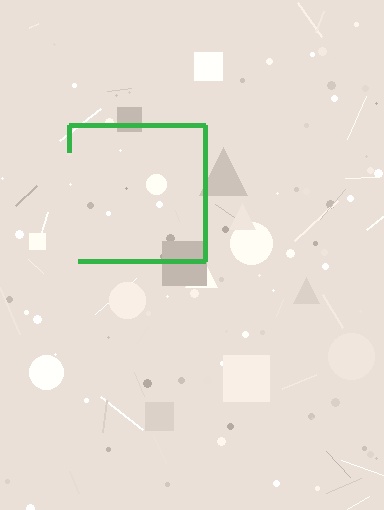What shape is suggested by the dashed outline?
The dashed outline suggests a square.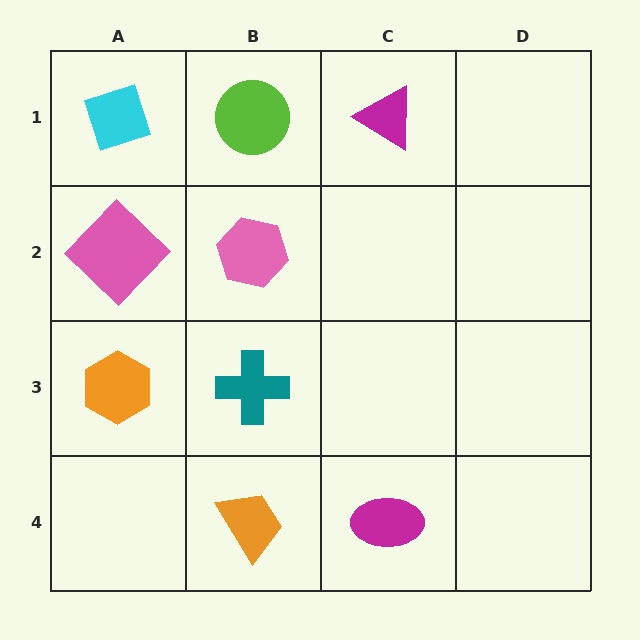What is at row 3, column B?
A teal cross.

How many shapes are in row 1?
3 shapes.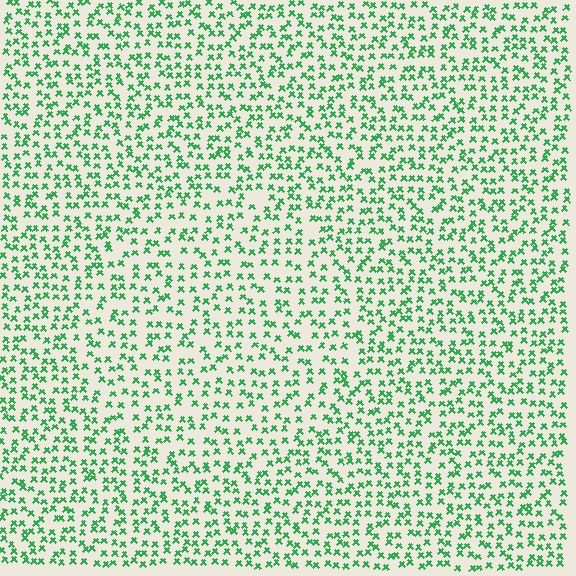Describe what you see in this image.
The image contains small green elements arranged at two different densities. A circle-shaped region is visible where the elements are less densely packed than the surrounding area.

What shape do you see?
I see a circle.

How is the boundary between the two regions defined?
The boundary is defined by a change in element density (approximately 1.3x ratio). All elements are the same color, size, and shape.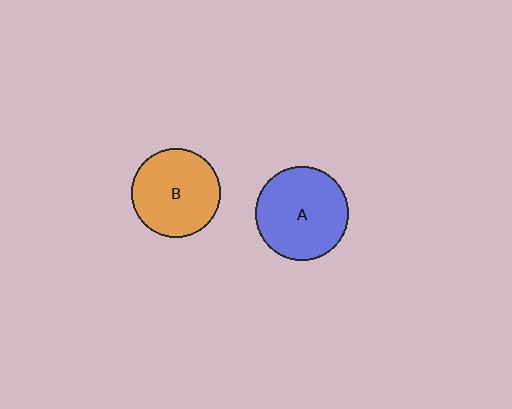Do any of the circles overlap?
No, none of the circles overlap.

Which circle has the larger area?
Circle A (blue).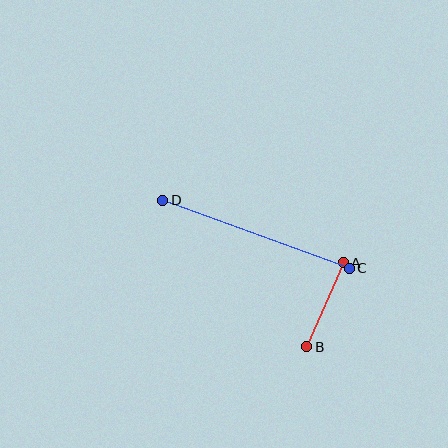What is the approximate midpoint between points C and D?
The midpoint is at approximately (256, 234) pixels.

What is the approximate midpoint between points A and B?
The midpoint is at approximately (325, 305) pixels.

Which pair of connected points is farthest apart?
Points C and D are farthest apart.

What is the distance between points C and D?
The distance is approximately 199 pixels.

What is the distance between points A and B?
The distance is approximately 91 pixels.